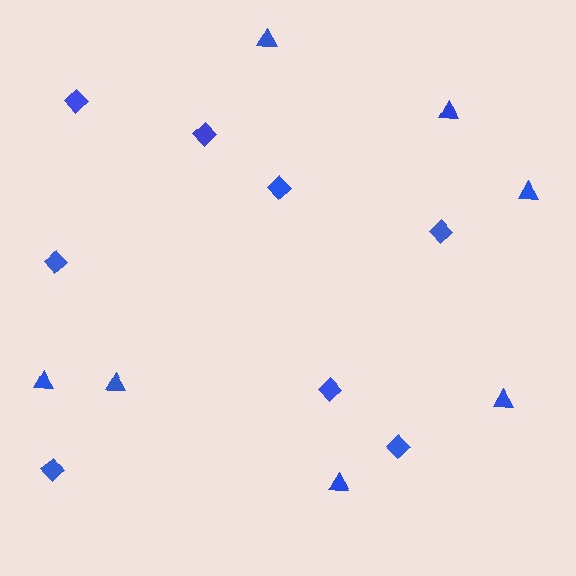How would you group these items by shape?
There are 2 groups: one group of triangles (7) and one group of diamonds (8).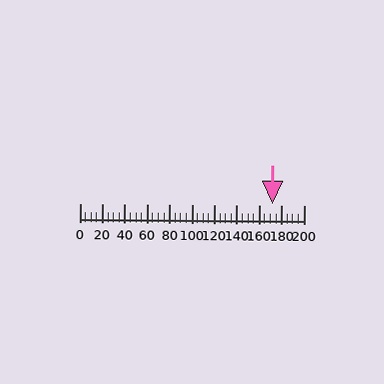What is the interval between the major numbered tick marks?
The major tick marks are spaced 20 units apart.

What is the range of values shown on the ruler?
The ruler shows values from 0 to 200.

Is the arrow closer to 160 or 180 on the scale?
The arrow is closer to 180.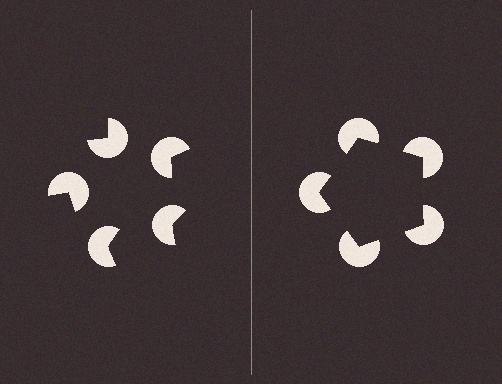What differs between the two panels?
The pac-man discs are positioned identically on both sides; only the wedge orientations differ. On the right they align to a pentagon; on the left they are misaligned.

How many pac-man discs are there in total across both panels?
10 — 5 on each side.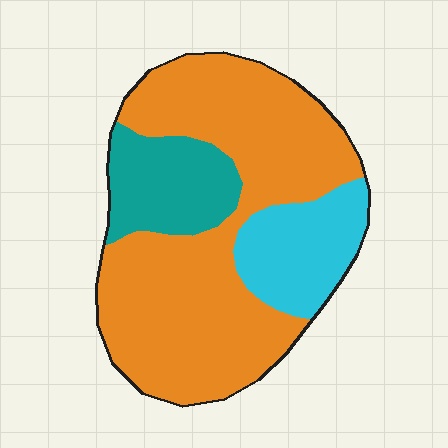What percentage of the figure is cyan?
Cyan takes up about one sixth (1/6) of the figure.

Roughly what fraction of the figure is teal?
Teal takes up less than a quarter of the figure.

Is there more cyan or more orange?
Orange.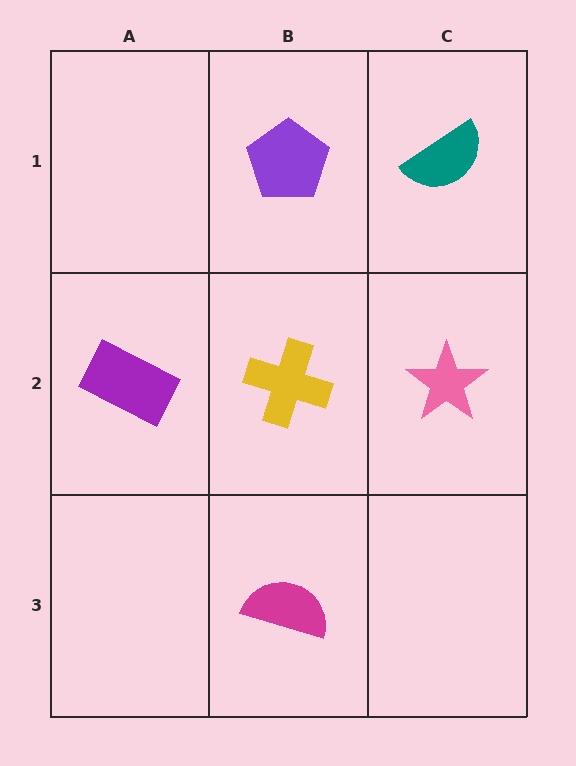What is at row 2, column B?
A yellow cross.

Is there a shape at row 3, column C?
No, that cell is empty.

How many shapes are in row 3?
1 shape.